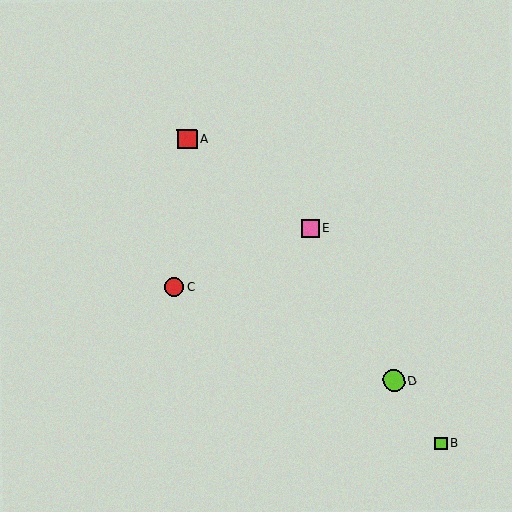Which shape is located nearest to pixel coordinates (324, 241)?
The pink square (labeled E) at (310, 229) is nearest to that location.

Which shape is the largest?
The lime circle (labeled D) is the largest.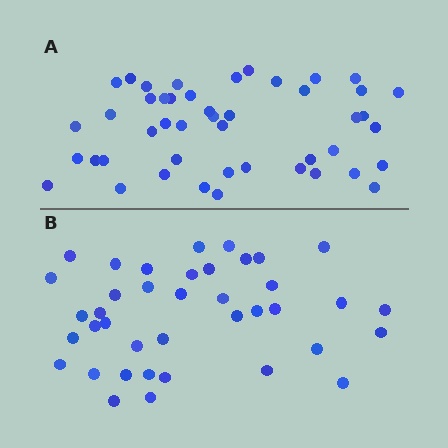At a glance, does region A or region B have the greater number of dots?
Region A (the top region) has more dots.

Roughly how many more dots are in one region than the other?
Region A has roughly 8 or so more dots than region B.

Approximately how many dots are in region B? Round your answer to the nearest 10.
About 40 dots. (The exact count is 39, which rounds to 40.)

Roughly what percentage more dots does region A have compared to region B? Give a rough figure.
About 20% more.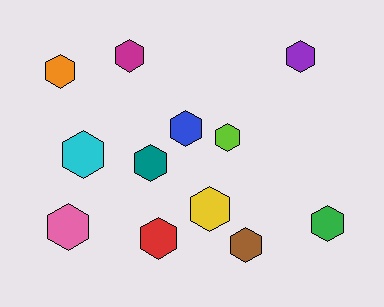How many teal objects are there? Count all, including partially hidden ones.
There is 1 teal object.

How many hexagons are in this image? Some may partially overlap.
There are 12 hexagons.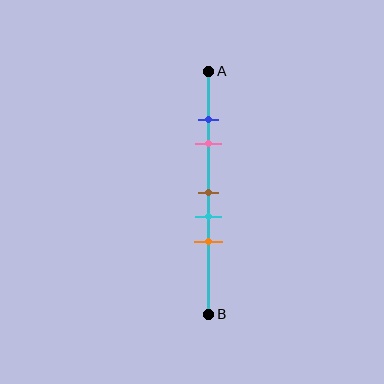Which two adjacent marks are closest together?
The blue and pink marks are the closest adjacent pair.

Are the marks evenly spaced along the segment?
No, the marks are not evenly spaced.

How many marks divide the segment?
There are 5 marks dividing the segment.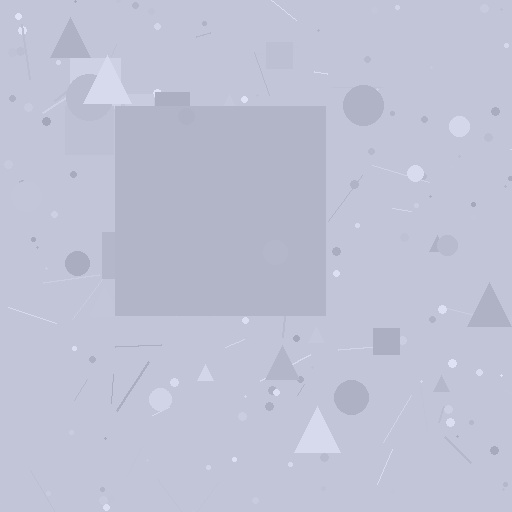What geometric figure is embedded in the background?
A square is embedded in the background.